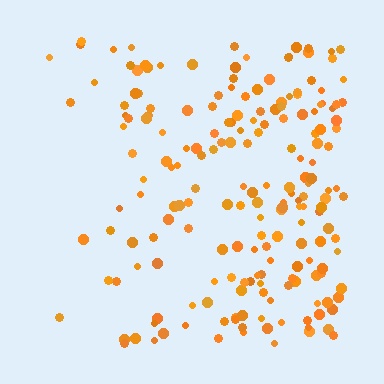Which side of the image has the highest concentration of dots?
The right.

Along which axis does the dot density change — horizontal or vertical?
Horizontal.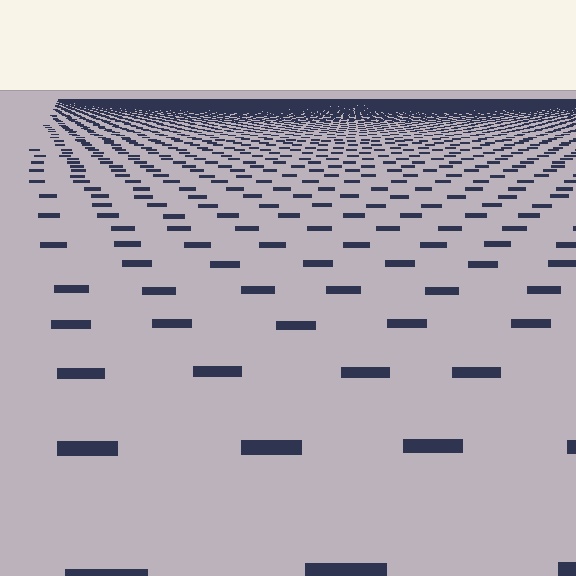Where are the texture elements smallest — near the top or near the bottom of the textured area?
Near the top.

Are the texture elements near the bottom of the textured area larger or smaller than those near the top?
Larger. Near the bottom, elements are closer to the viewer and appear at a bigger on-screen size.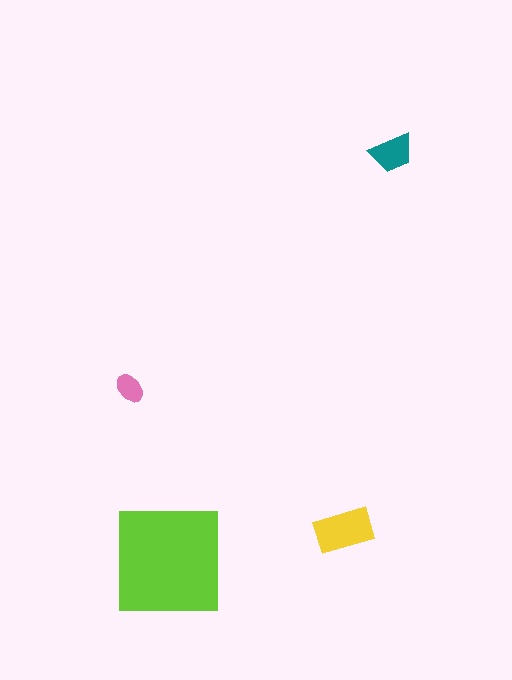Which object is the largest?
The lime square.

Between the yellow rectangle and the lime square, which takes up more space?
The lime square.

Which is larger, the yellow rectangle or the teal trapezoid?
The yellow rectangle.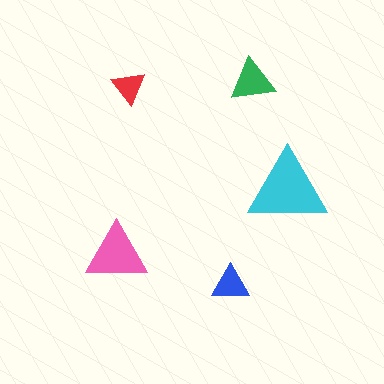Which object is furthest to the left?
The pink triangle is leftmost.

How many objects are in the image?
There are 5 objects in the image.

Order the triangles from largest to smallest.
the cyan one, the pink one, the green one, the blue one, the red one.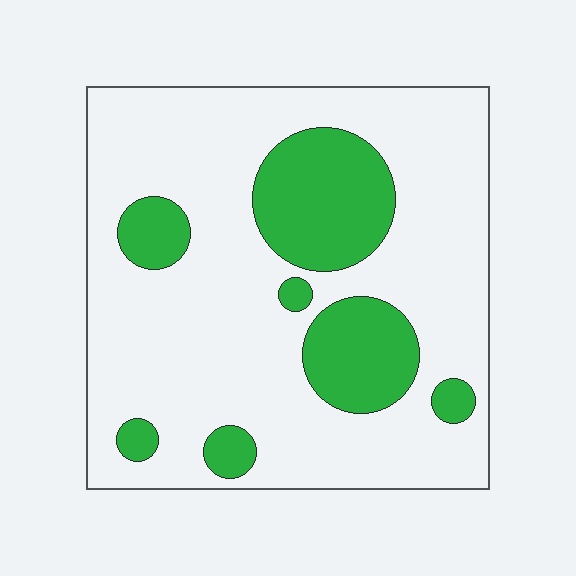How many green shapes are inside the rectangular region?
7.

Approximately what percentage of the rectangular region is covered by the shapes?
Approximately 25%.